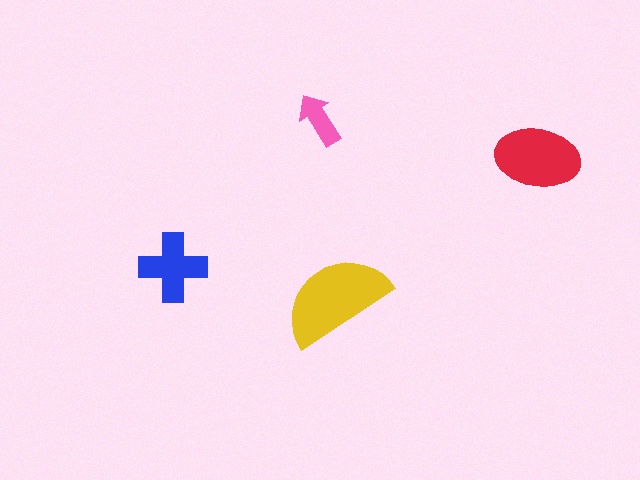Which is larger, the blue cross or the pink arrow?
The blue cross.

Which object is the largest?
The yellow semicircle.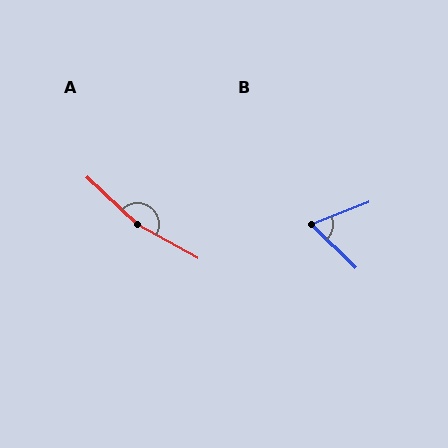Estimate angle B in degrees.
Approximately 66 degrees.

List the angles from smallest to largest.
B (66°), A (166°).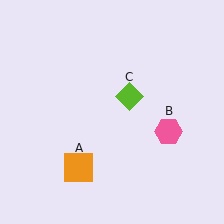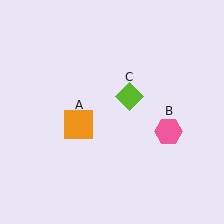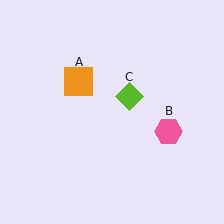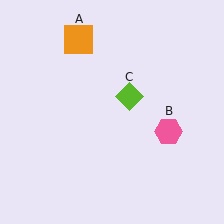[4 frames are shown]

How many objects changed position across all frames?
1 object changed position: orange square (object A).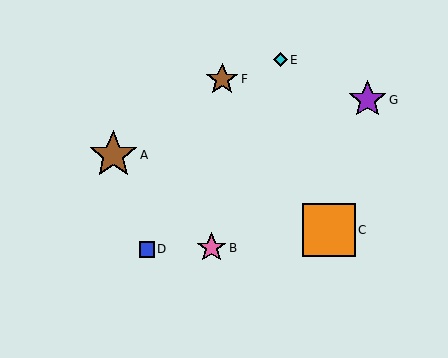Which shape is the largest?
The orange square (labeled C) is the largest.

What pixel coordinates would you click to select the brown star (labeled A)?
Click at (113, 155) to select the brown star A.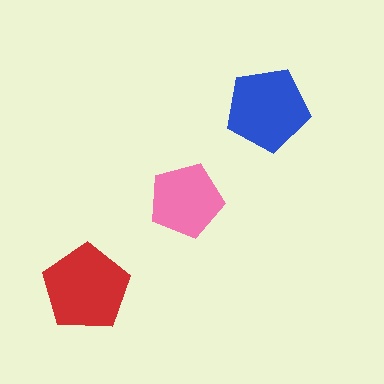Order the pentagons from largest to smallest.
the red one, the blue one, the pink one.